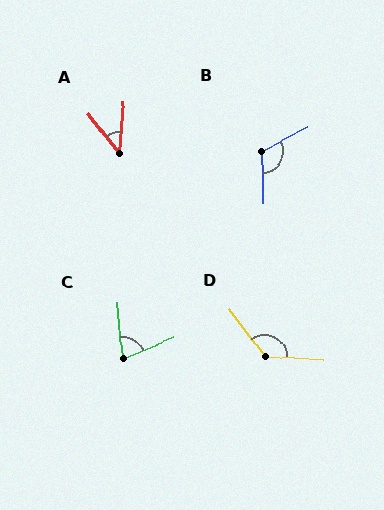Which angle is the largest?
D, at approximately 130 degrees.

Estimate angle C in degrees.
Approximately 72 degrees.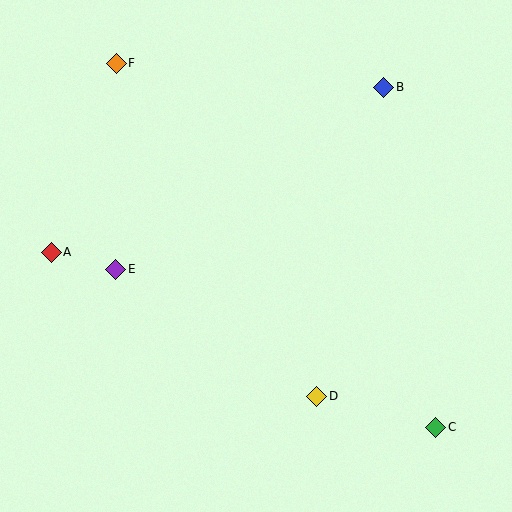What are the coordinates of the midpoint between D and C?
The midpoint between D and C is at (376, 412).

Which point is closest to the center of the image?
Point E at (116, 269) is closest to the center.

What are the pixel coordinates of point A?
Point A is at (51, 252).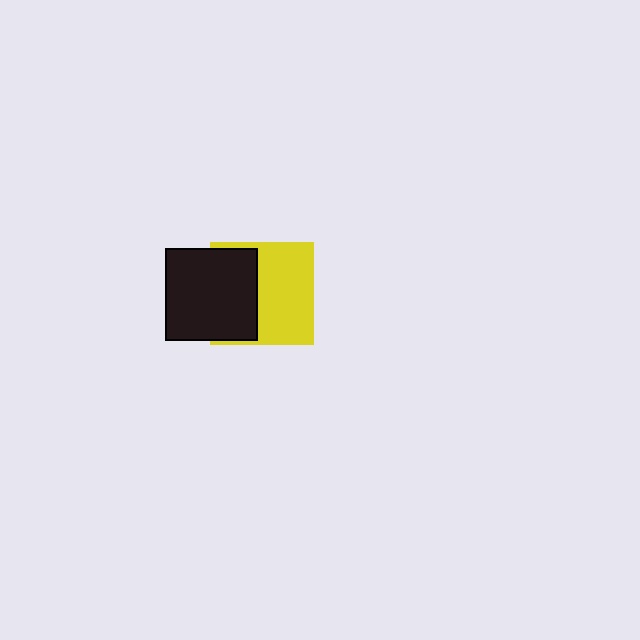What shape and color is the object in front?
The object in front is a black square.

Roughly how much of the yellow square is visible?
About half of it is visible (roughly 58%).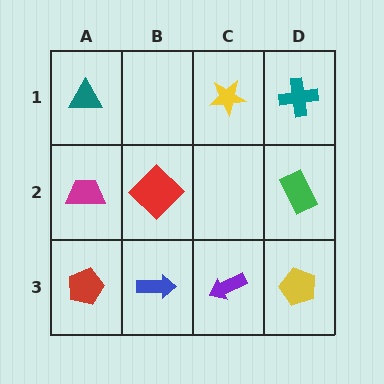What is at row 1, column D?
A teal cross.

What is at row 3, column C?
A purple arrow.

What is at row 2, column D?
A green rectangle.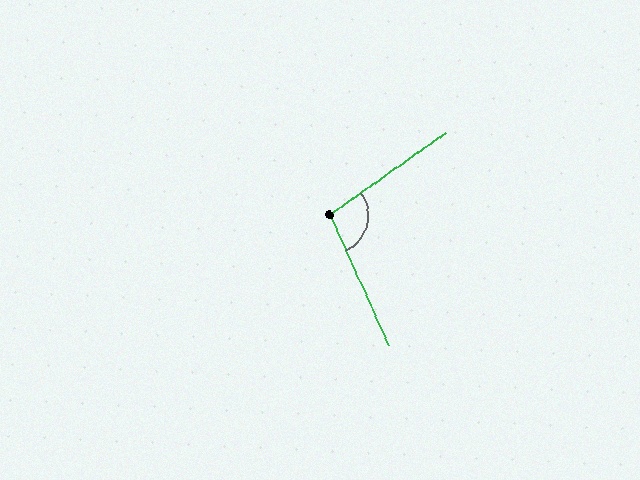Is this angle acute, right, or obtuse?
It is obtuse.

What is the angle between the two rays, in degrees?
Approximately 101 degrees.